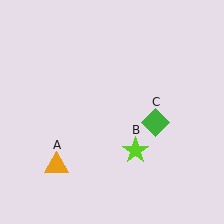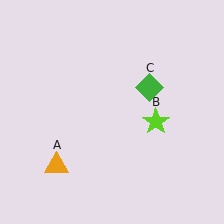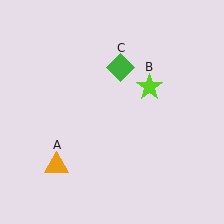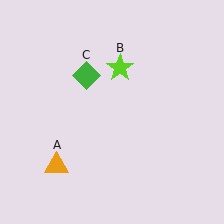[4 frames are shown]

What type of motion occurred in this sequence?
The lime star (object B), green diamond (object C) rotated counterclockwise around the center of the scene.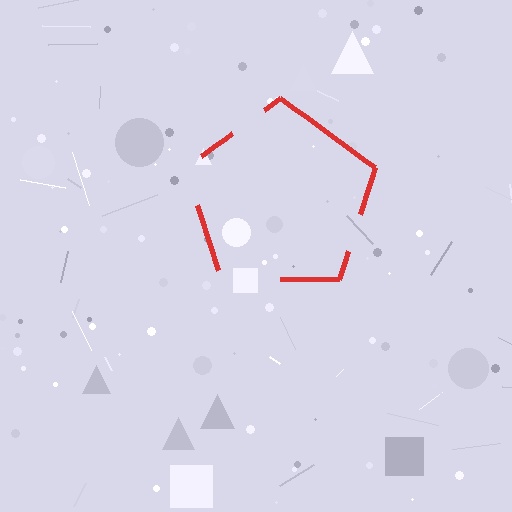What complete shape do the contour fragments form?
The contour fragments form a pentagon.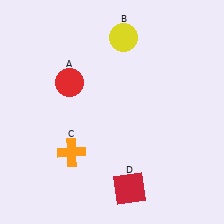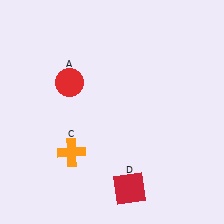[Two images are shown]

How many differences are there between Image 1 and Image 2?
There is 1 difference between the two images.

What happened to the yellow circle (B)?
The yellow circle (B) was removed in Image 2. It was in the top-right area of Image 1.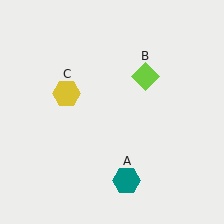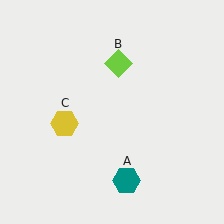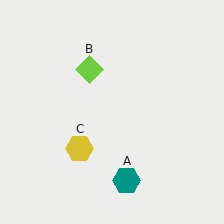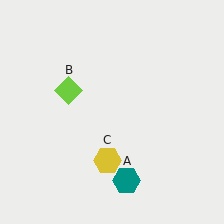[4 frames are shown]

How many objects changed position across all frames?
2 objects changed position: lime diamond (object B), yellow hexagon (object C).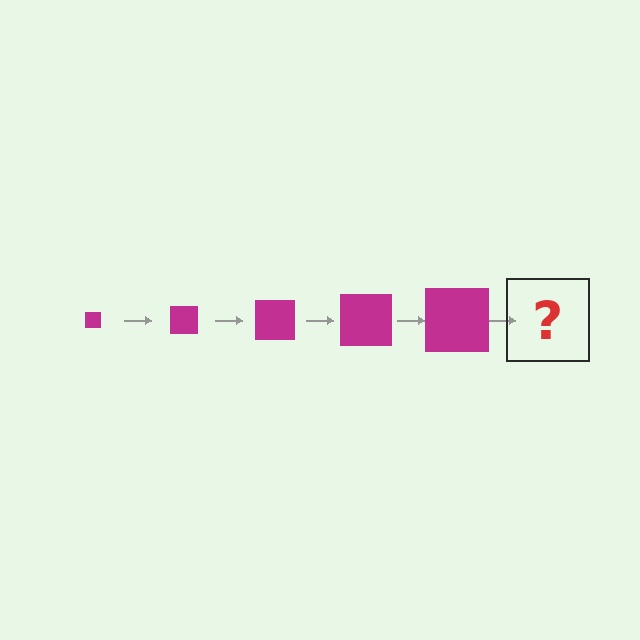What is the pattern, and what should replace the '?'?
The pattern is that the square gets progressively larger each step. The '?' should be a magenta square, larger than the previous one.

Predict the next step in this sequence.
The next step is a magenta square, larger than the previous one.